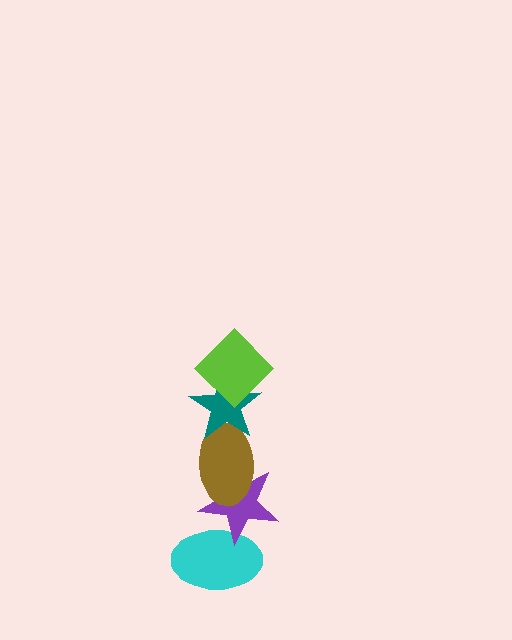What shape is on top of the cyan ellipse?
The purple star is on top of the cyan ellipse.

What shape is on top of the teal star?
The lime diamond is on top of the teal star.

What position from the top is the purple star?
The purple star is 4th from the top.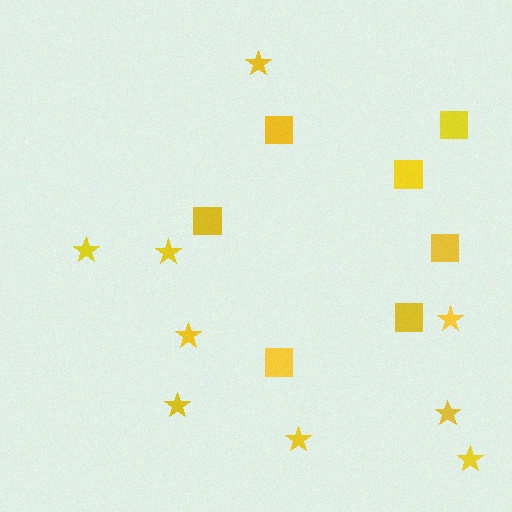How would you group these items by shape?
There are 2 groups: one group of squares (7) and one group of stars (9).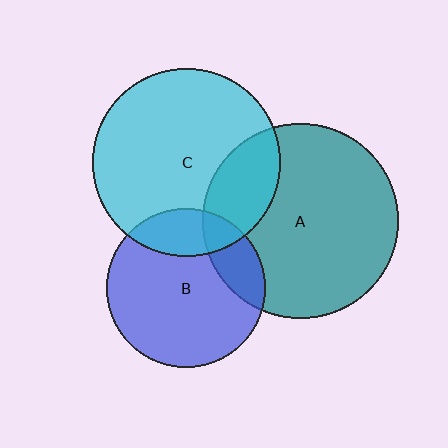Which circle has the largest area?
Circle A (teal).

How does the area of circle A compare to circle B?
Approximately 1.5 times.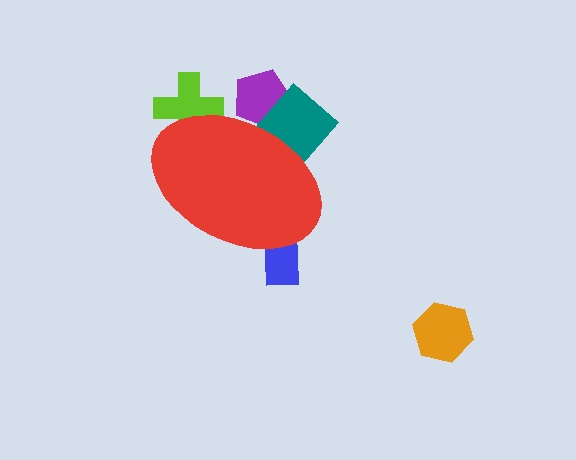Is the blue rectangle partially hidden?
Yes, the blue rectangle is partially hidden behind the red ellipse.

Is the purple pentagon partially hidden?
Yes, the purple pentagon is partially hidden behind the red ellipse.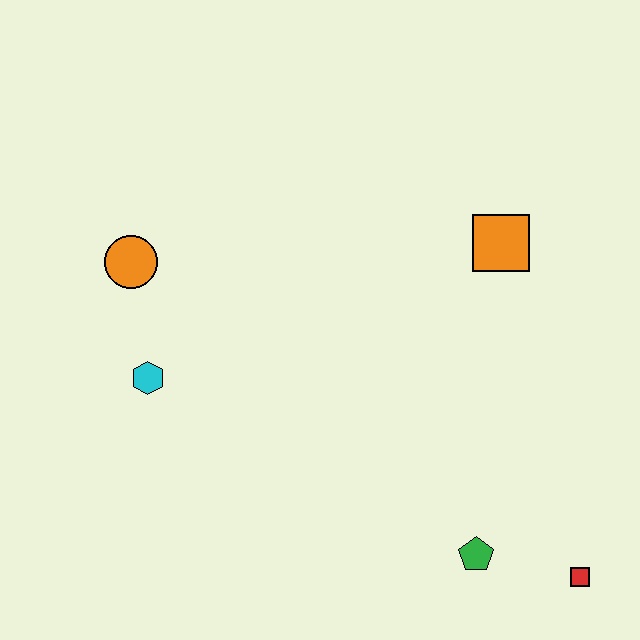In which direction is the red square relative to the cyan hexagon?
The red square is to the right of the cyan hexagon.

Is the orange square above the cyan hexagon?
Yes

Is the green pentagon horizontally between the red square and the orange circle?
Yes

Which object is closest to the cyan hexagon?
The orange circle is closest to the cyan hexagon.